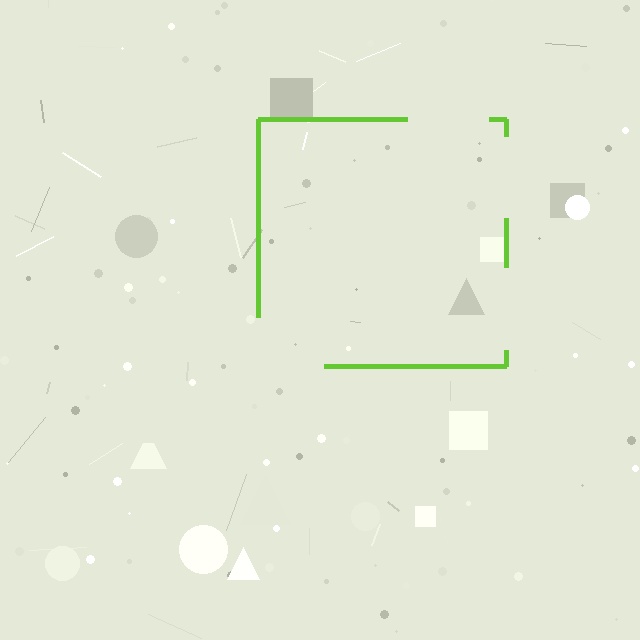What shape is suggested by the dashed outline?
The dashed outline suggests a square.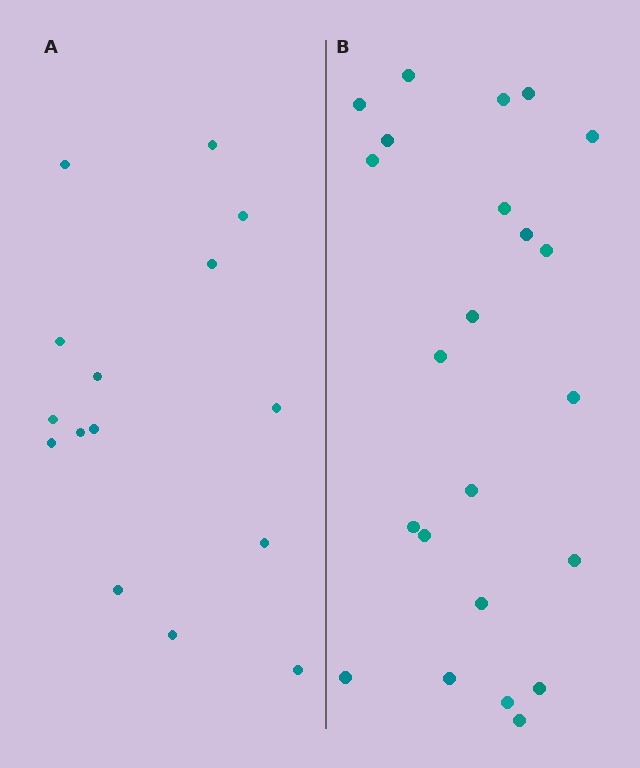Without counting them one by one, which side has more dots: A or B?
Region B (the right region) has more dots.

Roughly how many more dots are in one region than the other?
Region B has roughly 8 or so more dots than region A.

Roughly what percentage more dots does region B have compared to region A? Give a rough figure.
About 55% more.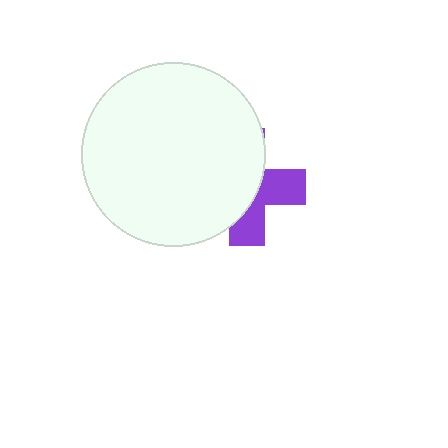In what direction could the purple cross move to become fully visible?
The purple cross could move right. That would shift it out from behind the white circle entirely.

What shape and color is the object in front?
The object in front is a white circle.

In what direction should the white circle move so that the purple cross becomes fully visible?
The white circle should move left. That is the shortest direction to clear the overlap and leave the purple cross fully visible.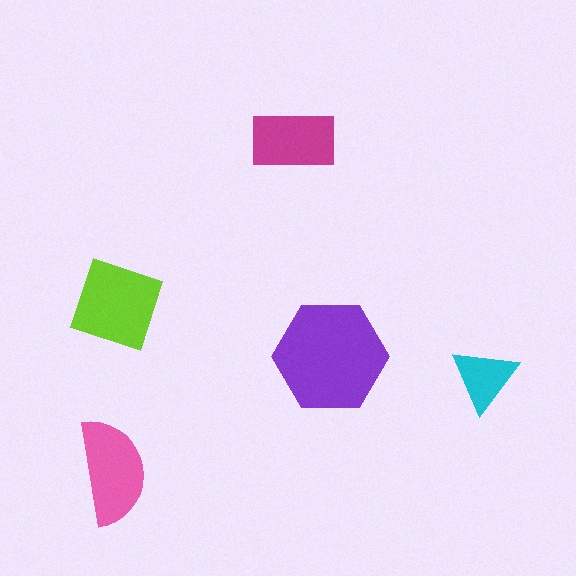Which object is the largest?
The purple hexagon.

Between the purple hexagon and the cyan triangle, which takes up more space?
The purple hexagon.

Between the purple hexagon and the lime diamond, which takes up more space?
The purple hexagon.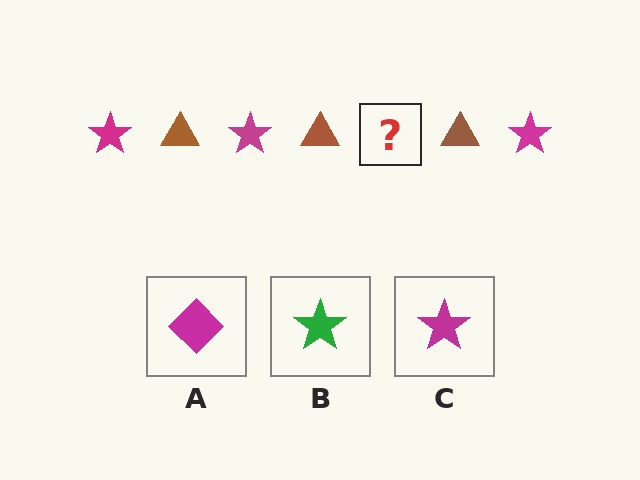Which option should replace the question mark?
Option C.